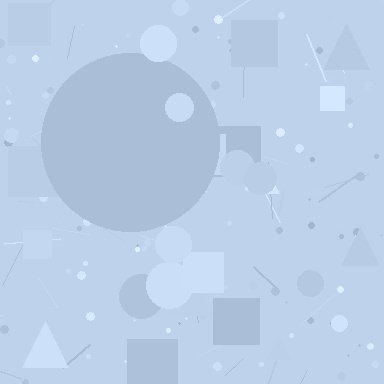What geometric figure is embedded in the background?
A circle is embedded in the background.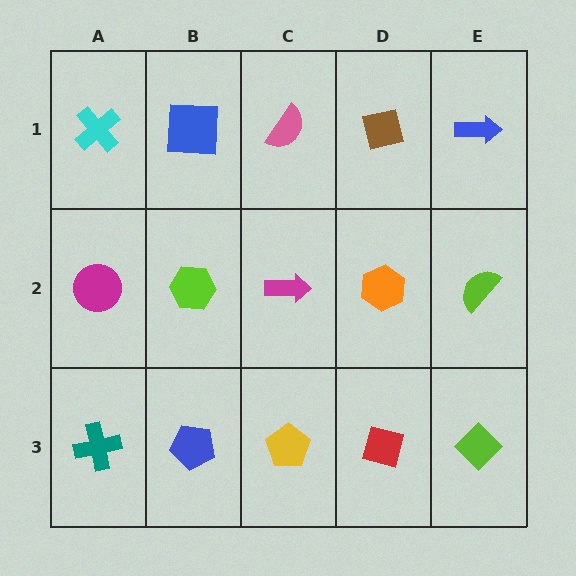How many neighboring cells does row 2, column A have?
3.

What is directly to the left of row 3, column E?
A red square.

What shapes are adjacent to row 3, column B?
A lime hexagon (row 2, column B), a teal cross (row 3, column A), a yellow pentagon (row 3, column C).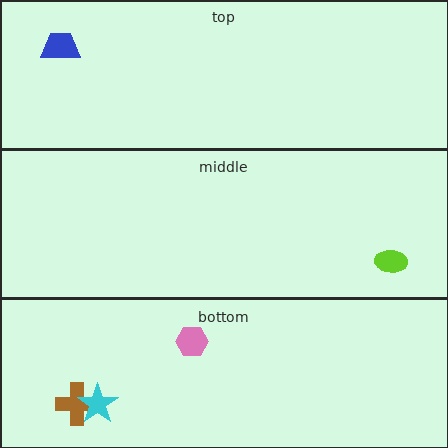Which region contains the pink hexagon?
The bottom region.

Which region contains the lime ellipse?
The middle region.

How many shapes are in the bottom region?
3.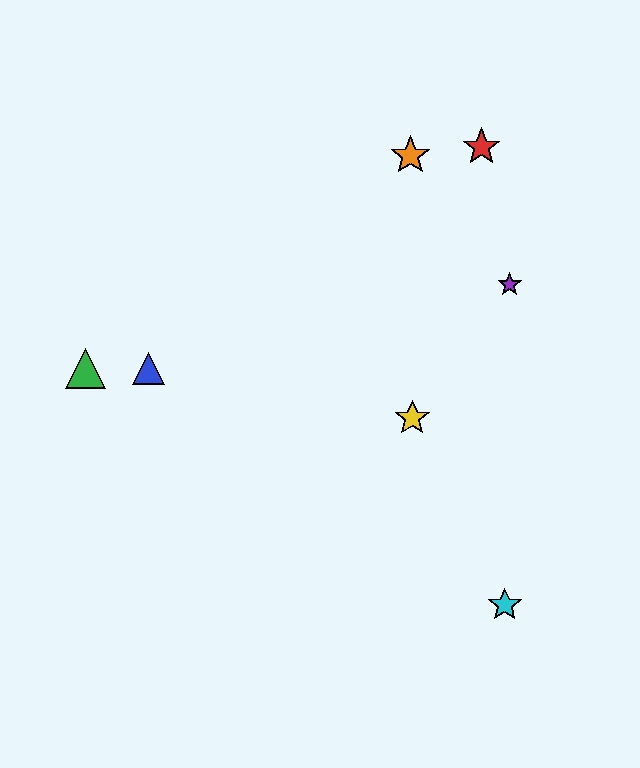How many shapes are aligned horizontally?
2 shapes (the blue triangle, the green triangle) are aligned horizontally.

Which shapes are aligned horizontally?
The blue triangle, the green triangle are aligned horizontally.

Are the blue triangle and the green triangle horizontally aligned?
Yes, both are at y≈368.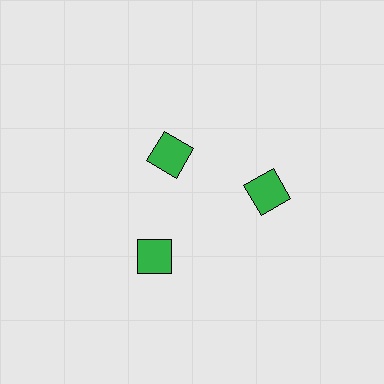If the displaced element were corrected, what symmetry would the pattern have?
It would have 3-fold rotational symmetry — the pattern would map onto itself every 120 degrees.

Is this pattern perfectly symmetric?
No. The 3 green diamonds are arranged in a ring, but one element near the 11 o'clock position is pulled inward toward the center, breaking the 3-fold rotational symmetry.